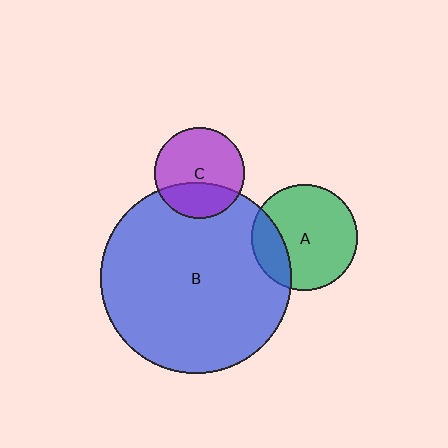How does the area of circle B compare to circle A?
Approximately 3.3 times.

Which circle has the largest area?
Circle B (blue).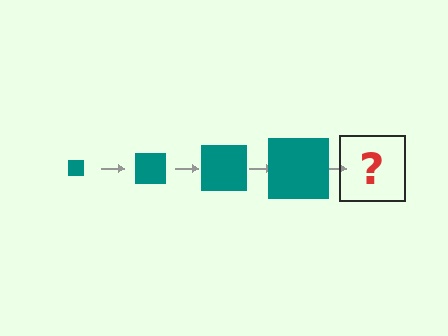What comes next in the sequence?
The next element should be a teal square, larger than the previous one.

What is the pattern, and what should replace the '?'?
The pattern is that the square gets progressively larger each step. The '?' should be a teal square, larger than the previous one.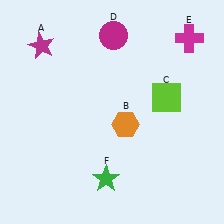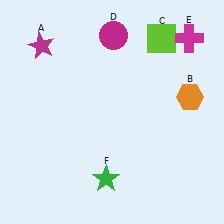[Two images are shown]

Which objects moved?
The objects that moved are: the orange hexagon (B), the lime square (C).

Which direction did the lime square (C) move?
The lime square (C) moved up.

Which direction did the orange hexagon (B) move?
The orange hexagon (B) moved right.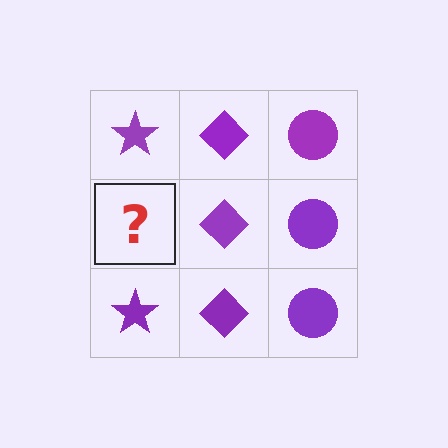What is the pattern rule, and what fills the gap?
The rule is that each column has a consistent shape. The gap should be filled with a purple star.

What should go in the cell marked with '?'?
The missing cell should contain a purple star.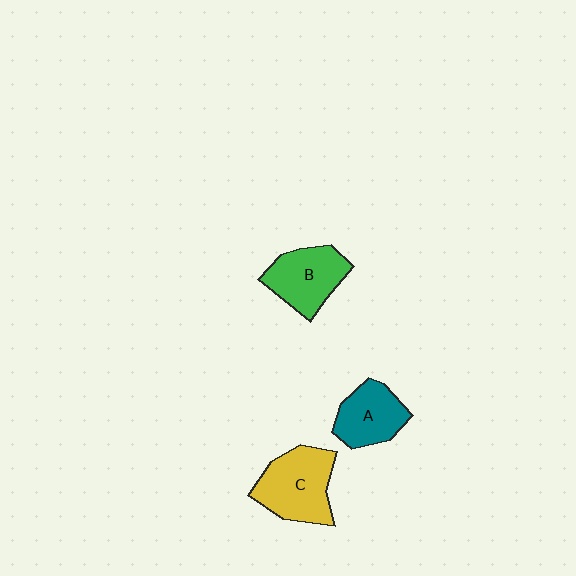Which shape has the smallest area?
Shape A (teal).